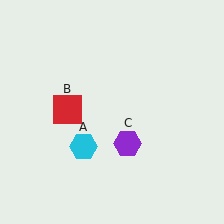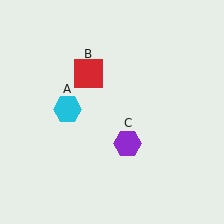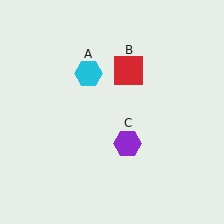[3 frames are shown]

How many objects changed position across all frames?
2 objects changed position: cyan hexagon (object A), red square (object B).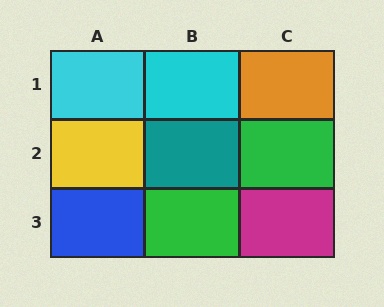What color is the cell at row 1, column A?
Cyan.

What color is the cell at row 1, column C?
Orange.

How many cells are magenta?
1 cell is magenta.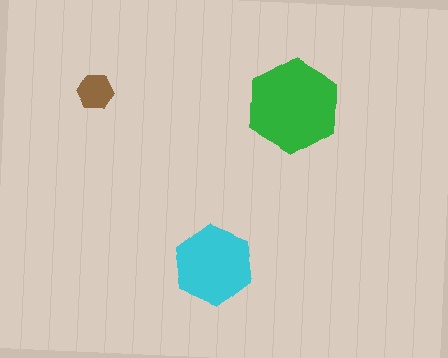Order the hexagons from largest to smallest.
the green one, the cyan one, the brown one.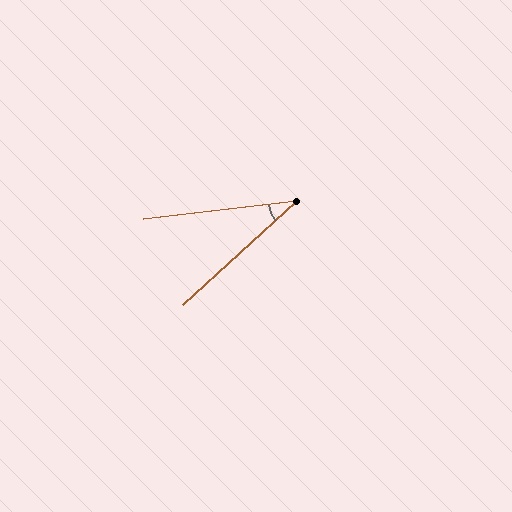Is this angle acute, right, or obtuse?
It is acute.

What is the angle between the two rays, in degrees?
Approximately 36 degrees.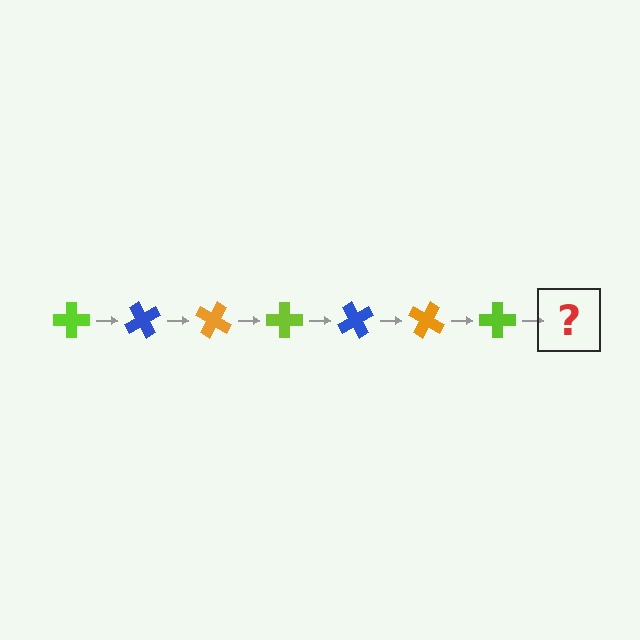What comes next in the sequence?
The next element should be a blue cross, rotated 420 degrees from the start.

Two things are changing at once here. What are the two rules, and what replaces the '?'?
The two rules are that it rotates 60 degrees each step and the color cycles through lime, blue, and orange. The '?' should be a blue cross, rotated 420 degrees from the start.